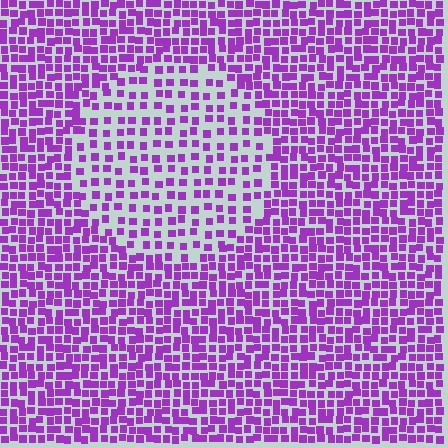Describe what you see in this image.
The image contains small purple elements arranged at two different densities. A circle-shaped region is visible where the elements are less densely packed than the surrounding area.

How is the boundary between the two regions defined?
The boundary is defined by a change in element density (approximately 1.9x ratio). All elements are the same color, size, and shape.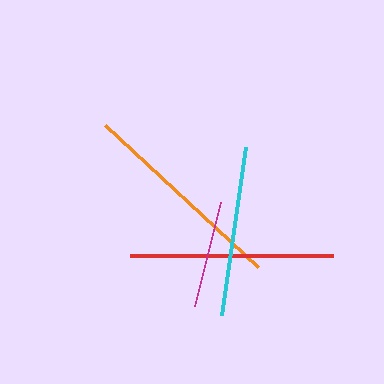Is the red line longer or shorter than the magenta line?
The red line is longer than the magenta line.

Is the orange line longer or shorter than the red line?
The orange line is longer than the red line.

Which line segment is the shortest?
The magenta line is the shortest at approximately 107 pixels.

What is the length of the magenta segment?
The magenta segment is approximately 107 pixels long.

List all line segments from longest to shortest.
From longest to shortest: orange, red, cyan, magenta.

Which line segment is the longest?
The orange line is the longest at approximately 209 pixels.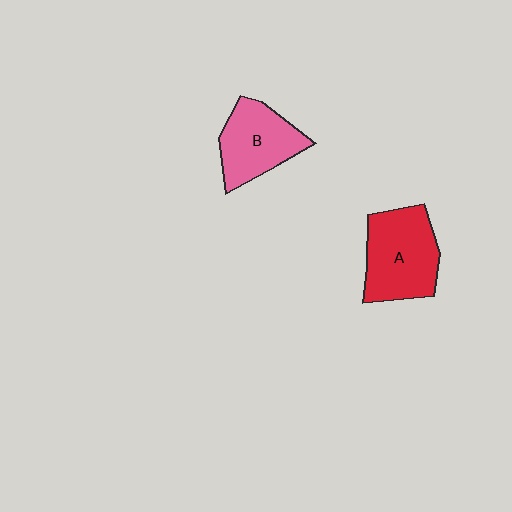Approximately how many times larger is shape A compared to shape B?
Approximately 1.2 times.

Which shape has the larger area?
Shape A (red).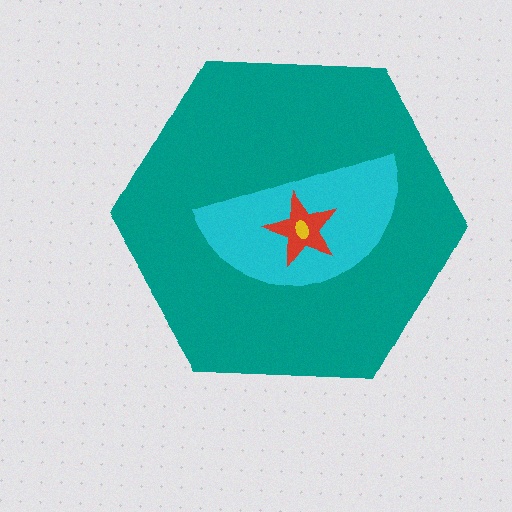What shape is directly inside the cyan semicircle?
The red star.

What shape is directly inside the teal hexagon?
The cyan semicircle.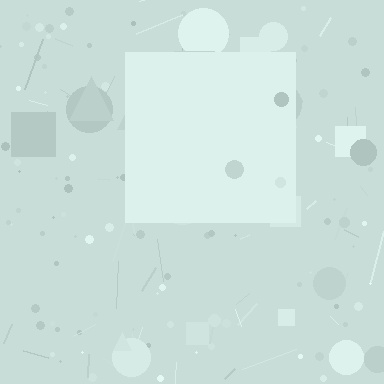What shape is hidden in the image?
A square is hidden in the image.